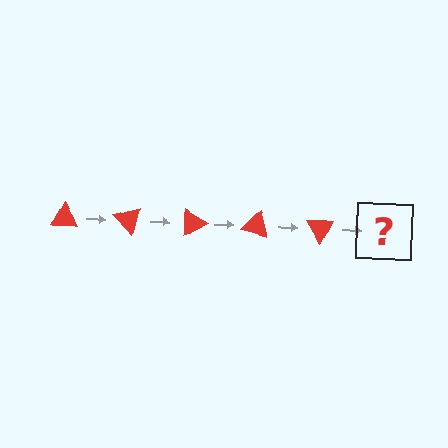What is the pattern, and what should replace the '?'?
The pattern is that the triangle rotates 45 degrees each step. The '?' should be a red triangle rotated 225 degrees.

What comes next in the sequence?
The next element should be a red triangle rotated 225 degrees.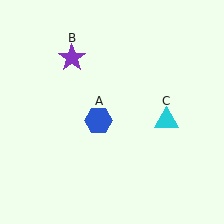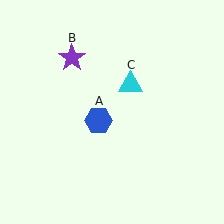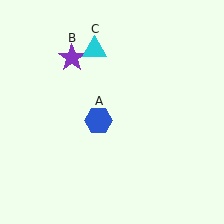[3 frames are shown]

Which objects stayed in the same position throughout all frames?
Blue hexagon (object A) and purple star (object B) remained stationary.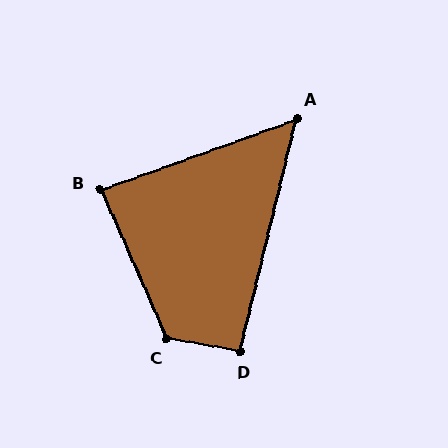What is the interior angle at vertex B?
Approximately 86 degrees (approximately right).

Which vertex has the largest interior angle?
C, at approximately 124 degrees.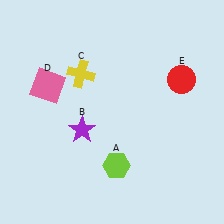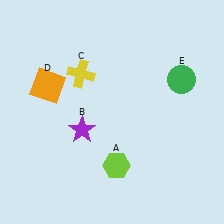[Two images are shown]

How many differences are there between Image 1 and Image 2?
There are 2 differences between the two images.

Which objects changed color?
D changed from pink to orange. E changed from red to green.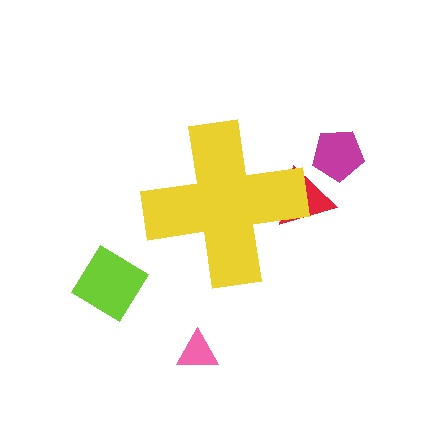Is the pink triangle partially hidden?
No, the pink triangle is fully visible.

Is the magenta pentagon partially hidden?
No, the magenta pentagon is fully visible.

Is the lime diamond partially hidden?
No, the lime diamond is fully visible.